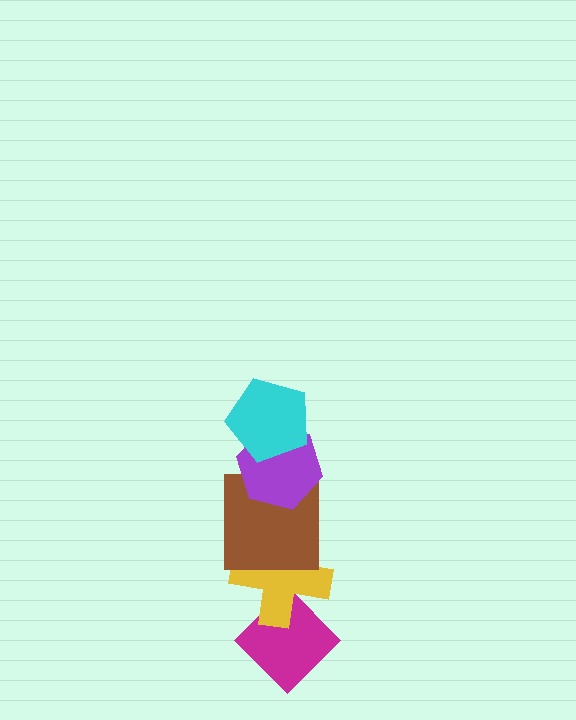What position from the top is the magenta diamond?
The magenta diamond is 5th from the top.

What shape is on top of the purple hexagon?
The cyan pentagon is on top of the purple hexagon.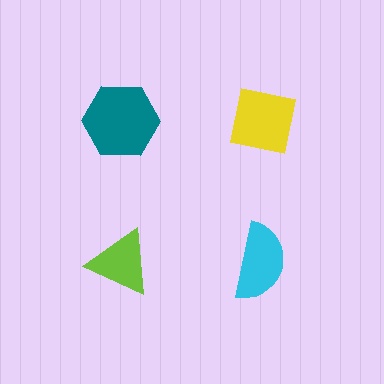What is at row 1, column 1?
A teal hexagon.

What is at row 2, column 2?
A cyan semicircle.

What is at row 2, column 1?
A lime triangle.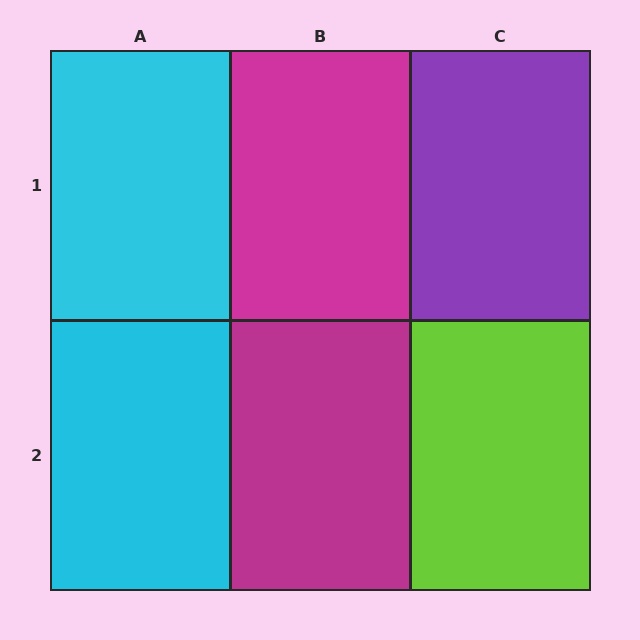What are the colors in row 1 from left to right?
Cyan, magenta, purple.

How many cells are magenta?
2 cells are magenta.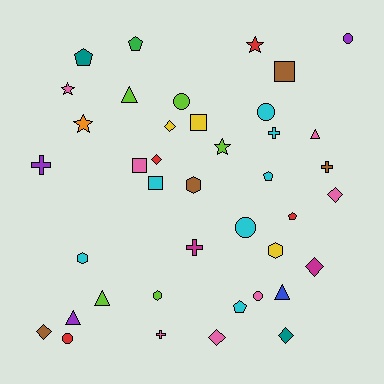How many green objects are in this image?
There is 1 green object.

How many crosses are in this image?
There are 5 crosses.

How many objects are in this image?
There are 40 objects.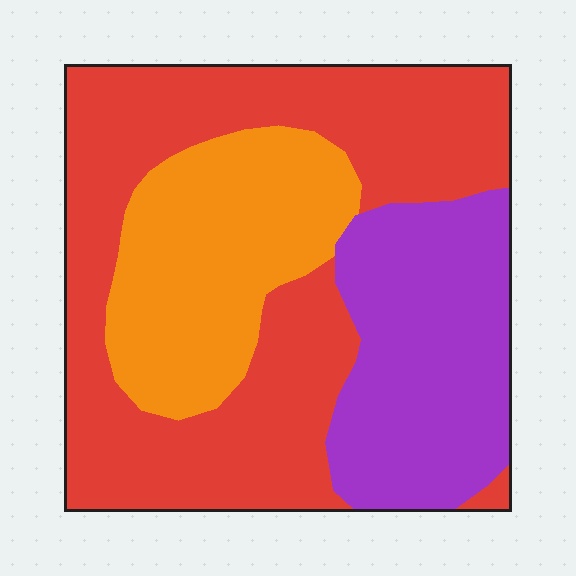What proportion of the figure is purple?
Purple covers 26% of the figure.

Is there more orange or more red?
Red.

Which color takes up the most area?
Red, at roughly 50%.